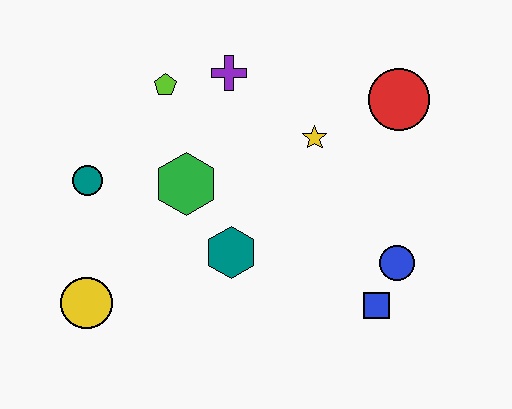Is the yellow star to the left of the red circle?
Yes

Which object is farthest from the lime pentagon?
The blue square is farthest from the lime pentagon.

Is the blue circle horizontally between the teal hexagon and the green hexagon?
No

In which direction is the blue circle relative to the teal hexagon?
The blue circle is to the right of the teal hexagon.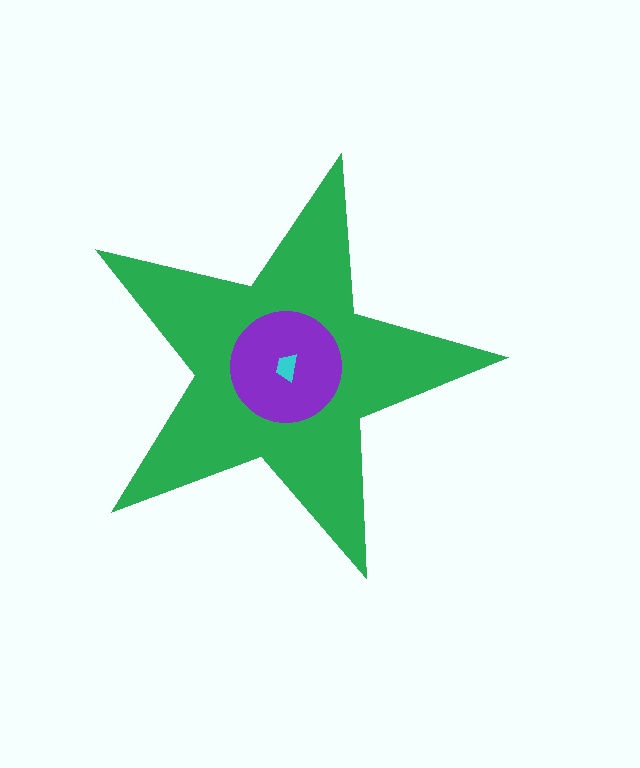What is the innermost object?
The cyan trapezoid.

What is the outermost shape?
The green star.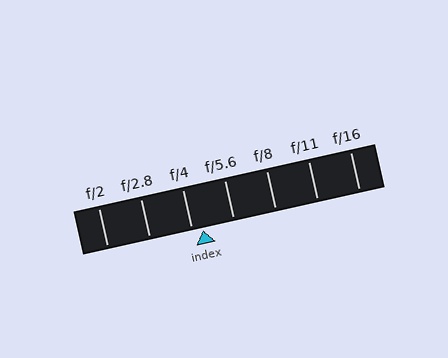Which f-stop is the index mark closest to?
The index mark is closest to f/4.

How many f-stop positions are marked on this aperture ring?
There are 7 f-stop positions marked.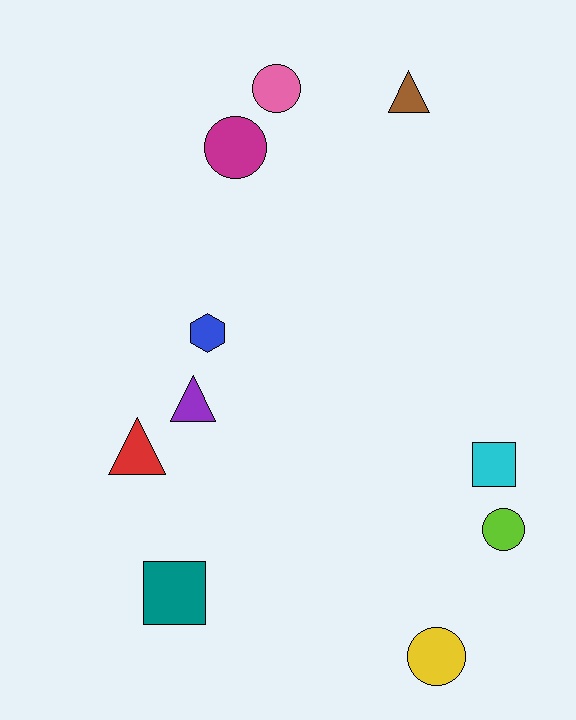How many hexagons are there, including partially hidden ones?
There is 1 hexagon.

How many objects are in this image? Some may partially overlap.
There are 10 objects.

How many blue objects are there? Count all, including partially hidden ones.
There is 1 blue object.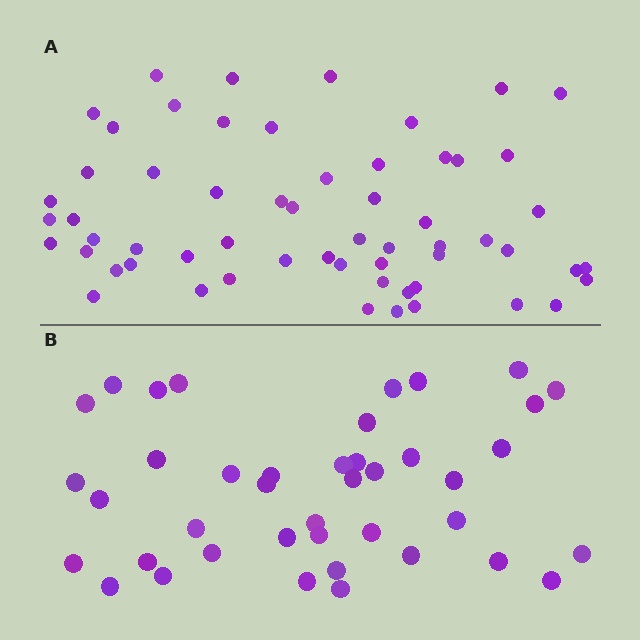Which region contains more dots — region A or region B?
Region A (the top region) has more dots.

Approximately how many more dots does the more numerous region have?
Region A has approximately 20 more dots than region B.